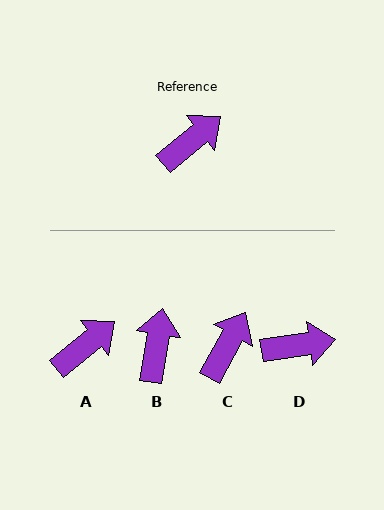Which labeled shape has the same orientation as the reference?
A.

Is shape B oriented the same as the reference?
No, it is off by about 41 degrees.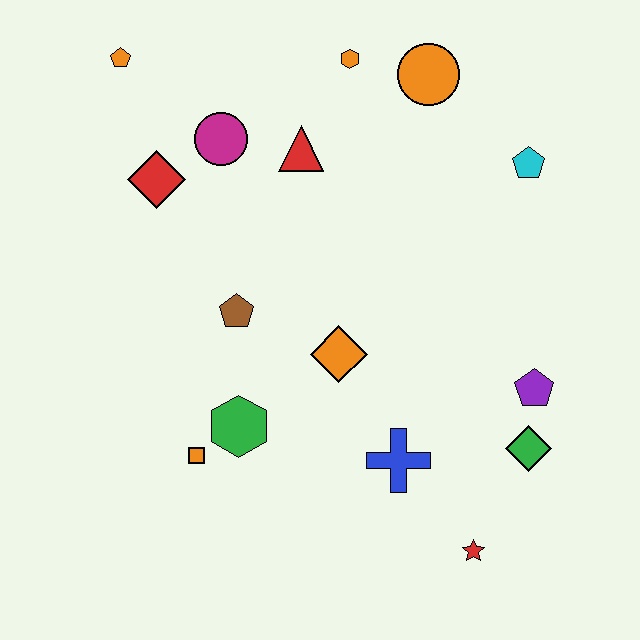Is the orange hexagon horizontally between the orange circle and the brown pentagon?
Yes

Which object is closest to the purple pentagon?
The green diamond is closest to the purple pentagon.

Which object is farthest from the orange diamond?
The orange pentagon is farthest from the orange diamond.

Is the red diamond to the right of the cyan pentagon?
No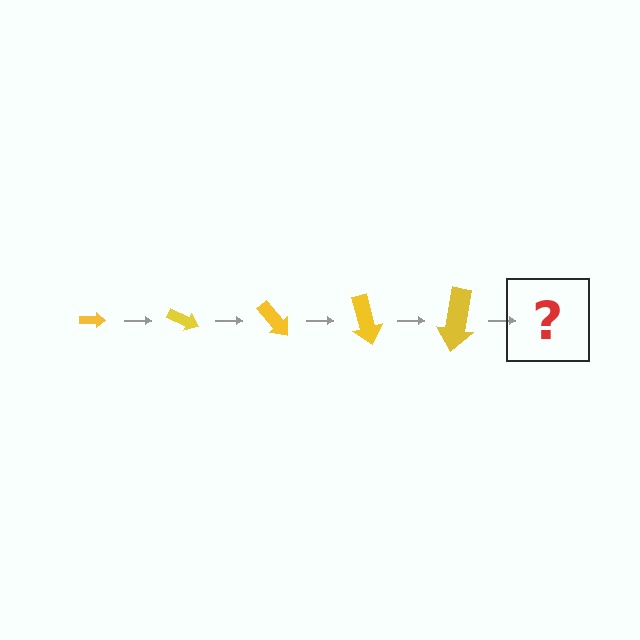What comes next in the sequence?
The next element should be an arrow, larger than the previous one and rotated 125 degrees from the start.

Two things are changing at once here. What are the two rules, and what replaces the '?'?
The two rules are that the arrow grows larger each step and it rotates 25 degrees each step. The '?' should be an arrow, larger than the previous one and rotated 125 degrees from the start.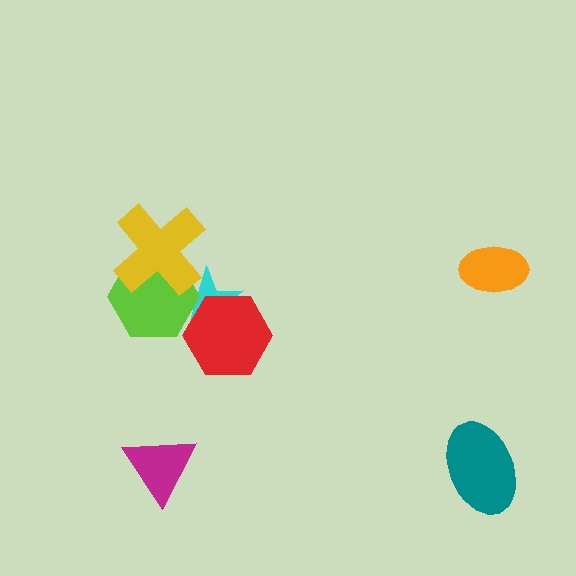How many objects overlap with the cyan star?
3 objects overlap with the cyan star.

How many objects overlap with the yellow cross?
2 objects overlap with the yellow cross.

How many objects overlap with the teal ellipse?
0 objects overlap with the teal ellipse.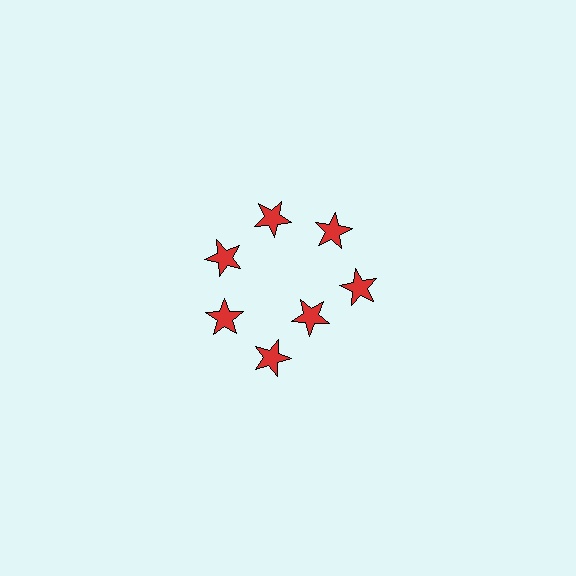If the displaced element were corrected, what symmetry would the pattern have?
It would have 7-fold rotational symmetry — the pattern would map onto itself every 51 degrees.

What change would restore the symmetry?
The symmetry would be restored by moving it outward, back onto the ring so that all 7 stars sit at equal angles and equal distance from the center.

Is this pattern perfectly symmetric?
No. The 7 red stars are arranged in a ring, but one element near the 5 o'clock position is pulled inward toward the center, breaking the 7-fold rotational symmetry.